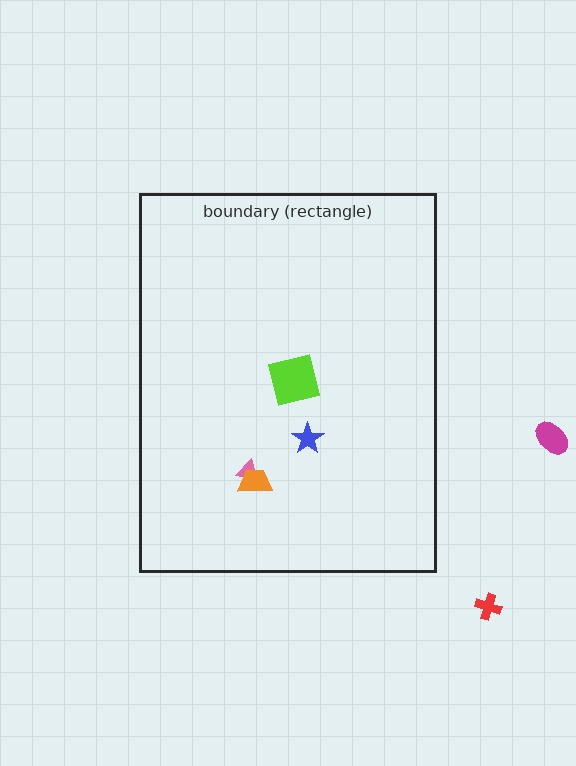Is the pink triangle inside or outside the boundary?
Inside.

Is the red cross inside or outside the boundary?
Outside.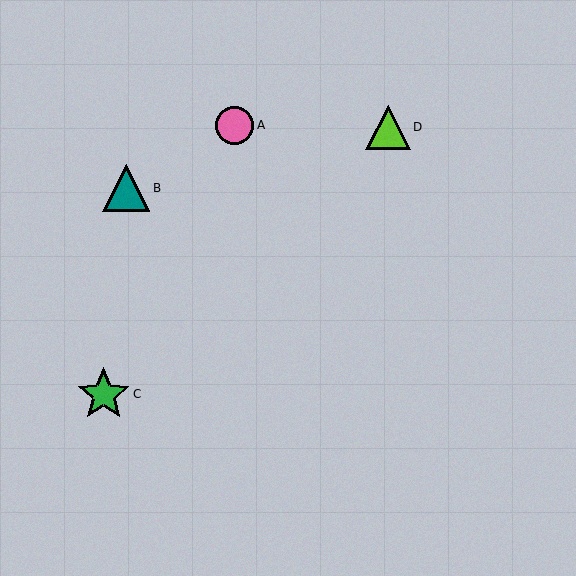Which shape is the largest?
The green star (labeled C) is the largest.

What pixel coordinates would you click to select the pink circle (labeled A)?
Click at (235, 125) to select the pink circle A.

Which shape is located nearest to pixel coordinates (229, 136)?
The pink circle (labeled A) at (235, 125) is nearest to that location.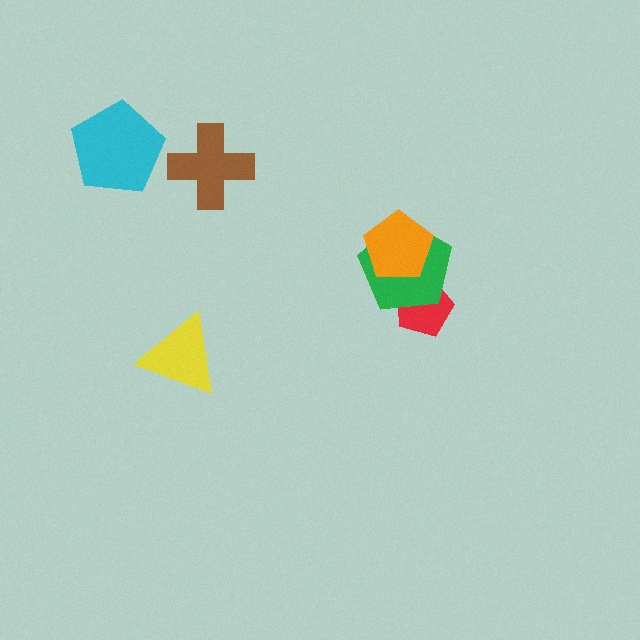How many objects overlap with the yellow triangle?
0 objects overlap with the yellow triangle.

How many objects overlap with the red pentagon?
1 object overlaps with the red pentagon.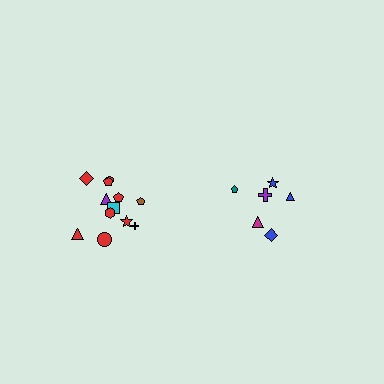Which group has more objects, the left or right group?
The left group.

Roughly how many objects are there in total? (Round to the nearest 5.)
Roughly 20 objects in total.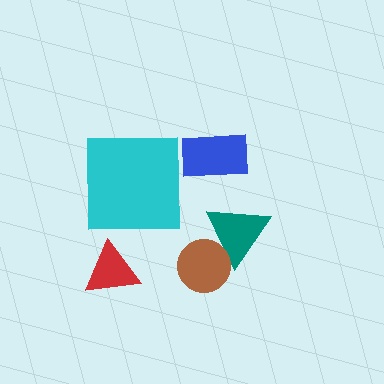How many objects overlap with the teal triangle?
1 object overlaps with the teal triangle.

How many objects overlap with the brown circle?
1 object overlaps with the brown circle.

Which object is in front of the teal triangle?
The brown circle is in front of the teal triangle.